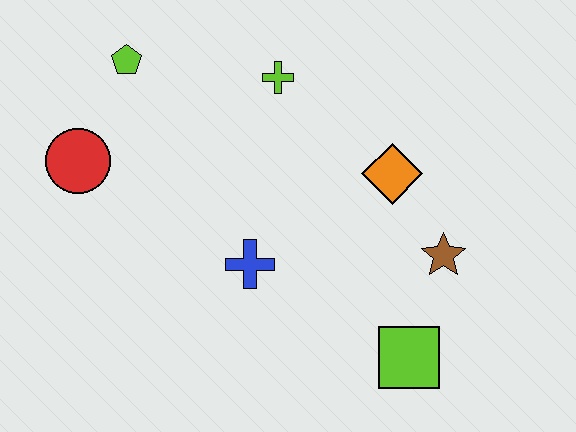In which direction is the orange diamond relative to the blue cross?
The orange diamond is to the right of the blue cross.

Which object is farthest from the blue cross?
The lime pentagon is farthest from the blue cross.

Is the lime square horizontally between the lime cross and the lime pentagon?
No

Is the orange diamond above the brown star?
Yes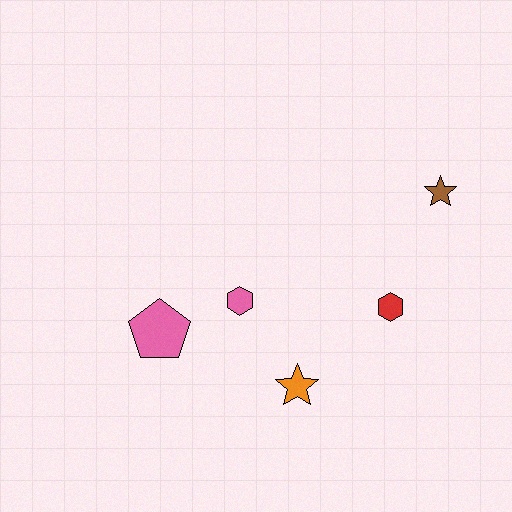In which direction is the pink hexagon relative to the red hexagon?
The pink hexagon is to the left of the red hexagon.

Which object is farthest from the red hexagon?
The pink pentagon is farthest from the red hexagon.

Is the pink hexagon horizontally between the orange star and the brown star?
No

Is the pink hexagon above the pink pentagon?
Yes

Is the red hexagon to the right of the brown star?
No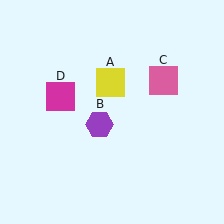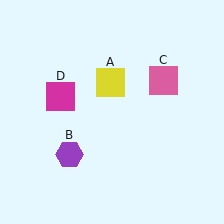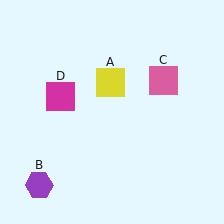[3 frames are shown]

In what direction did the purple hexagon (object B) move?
The purple hexagon (object B) moved down and to the left.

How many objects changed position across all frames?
1 object changed position: purple hexagon (object B).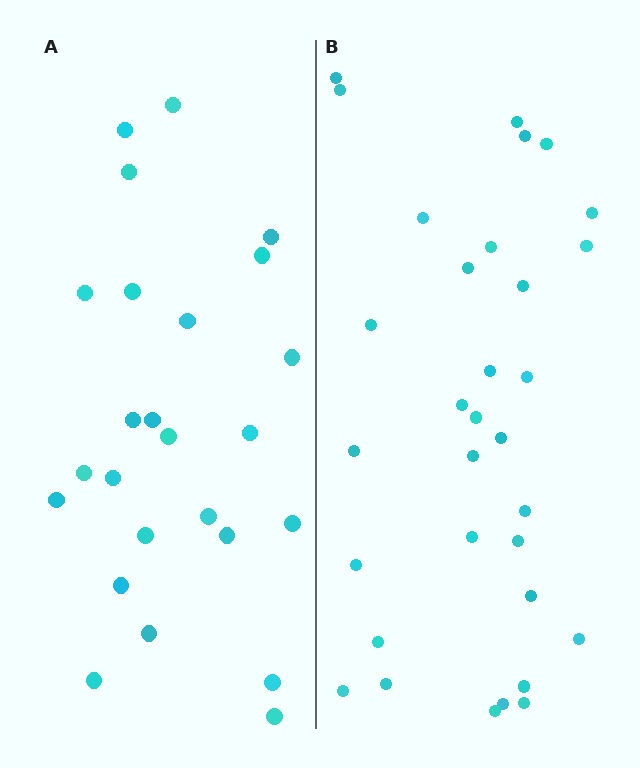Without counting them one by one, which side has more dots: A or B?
Region B (the right region) has more dots.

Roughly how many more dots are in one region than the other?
Region B has roughly 8 or so more dots than region A.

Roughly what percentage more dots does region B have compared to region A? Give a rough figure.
About 30% more.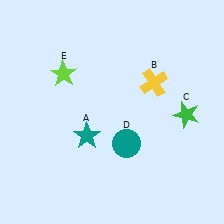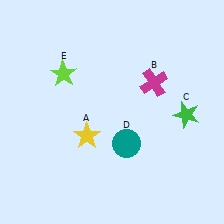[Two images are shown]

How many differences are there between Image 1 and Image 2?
There are 2 differences between the two images.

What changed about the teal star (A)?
In Image 1, A is teal. In Image 2, it changed to yellow.